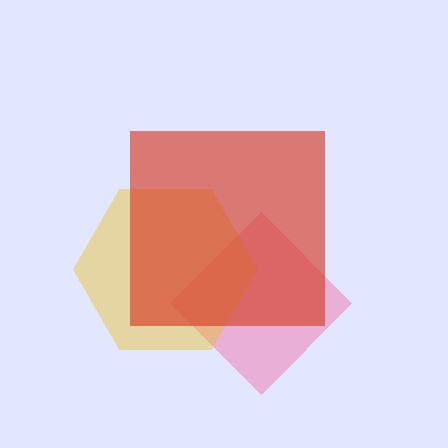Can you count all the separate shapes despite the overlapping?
Yes, there are 3 separate shapes.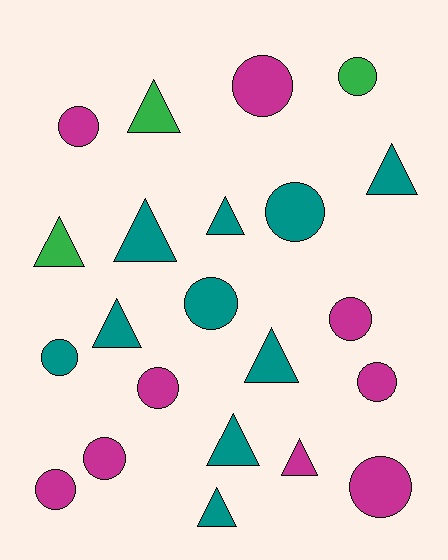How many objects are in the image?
There are 22 objects.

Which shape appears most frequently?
Circle, with 12 objects.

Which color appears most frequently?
Teal, with 10 objects.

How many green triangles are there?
There are 2 green triangles.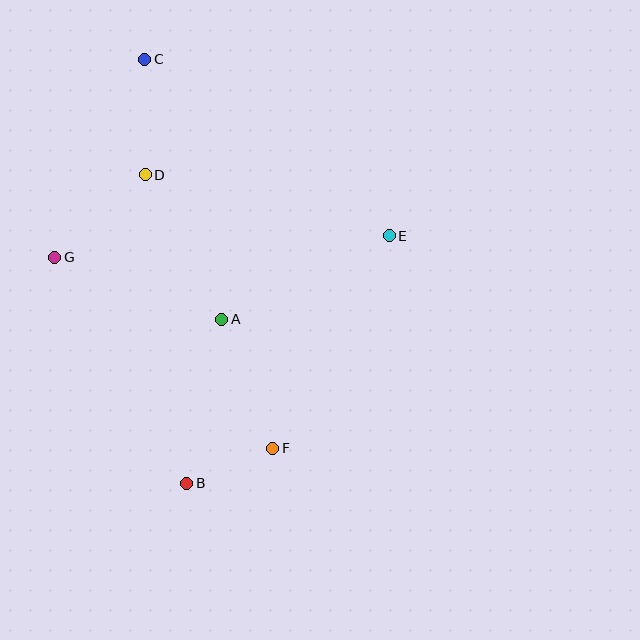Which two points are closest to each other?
Points B and F are closest to each other.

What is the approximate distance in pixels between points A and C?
The distance between A and C is approximately 271 pixels.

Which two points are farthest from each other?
Points B and C are farthest from each other.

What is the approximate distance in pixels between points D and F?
The distance between D and F is approximately 302 pixels.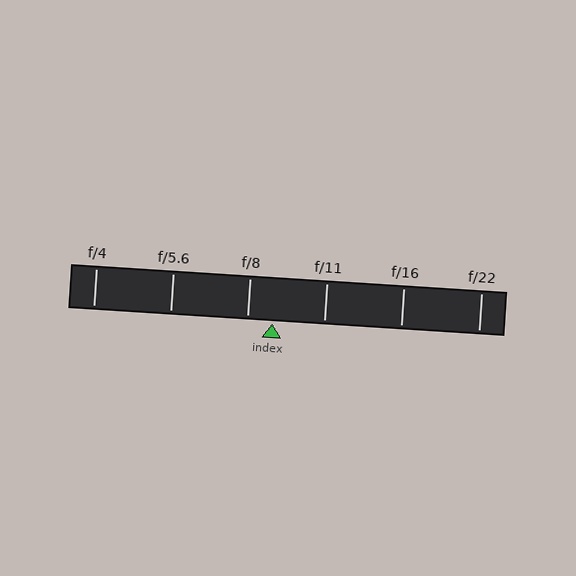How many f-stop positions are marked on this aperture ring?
There are 6 f-stop positions marked.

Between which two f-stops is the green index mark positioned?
The index mark is between f/8 and f/11.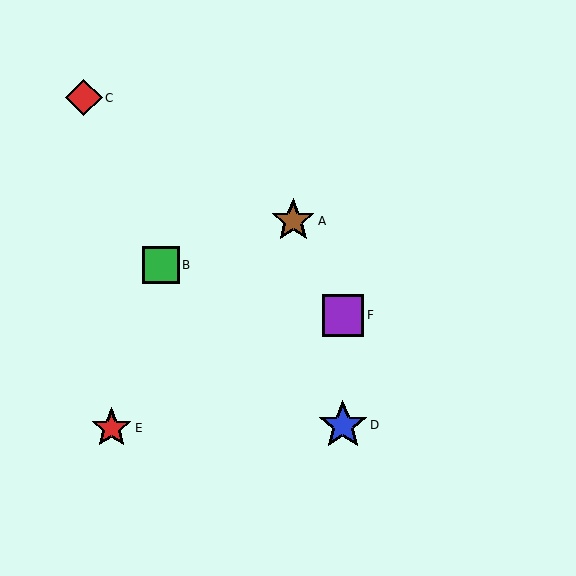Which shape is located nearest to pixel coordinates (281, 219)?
The brown star (labeled A) at (293, 221) is nearest to that location.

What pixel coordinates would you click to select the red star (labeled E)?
Click at (111, 428) to select the red star E.